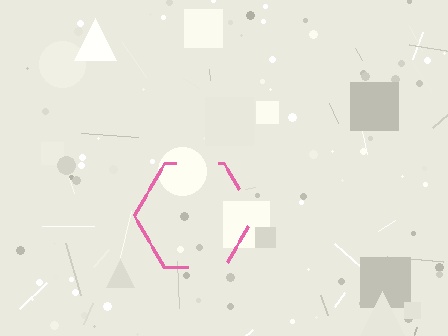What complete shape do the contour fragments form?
The contour fragments form a hexagon.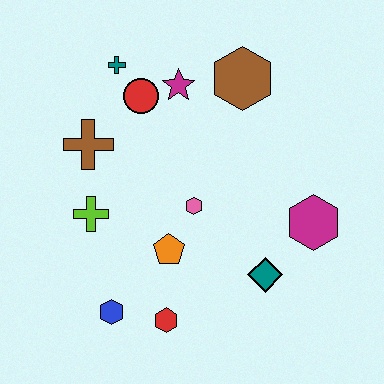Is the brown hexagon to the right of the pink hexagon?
Yes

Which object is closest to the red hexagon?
The blue hexagon is closest to the red hexagon.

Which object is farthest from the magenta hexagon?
The teal cross is farthest from the magenta hexagon.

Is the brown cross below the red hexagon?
No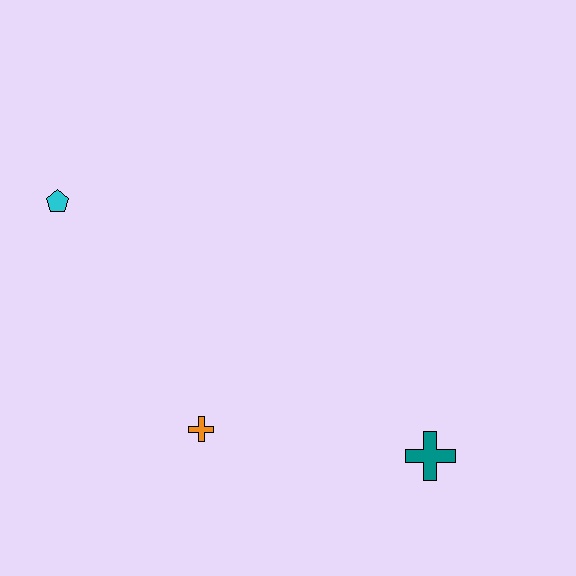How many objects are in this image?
There are 3 objects.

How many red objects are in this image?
There are no red objects.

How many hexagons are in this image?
There are no hexagons.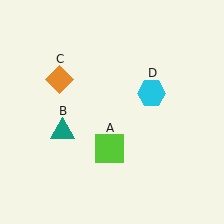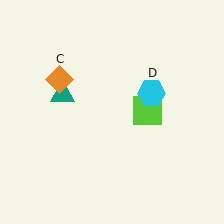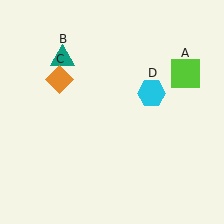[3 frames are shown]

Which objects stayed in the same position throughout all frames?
Orange diamond (object C) and cyan hexagon (object D) remained stationary.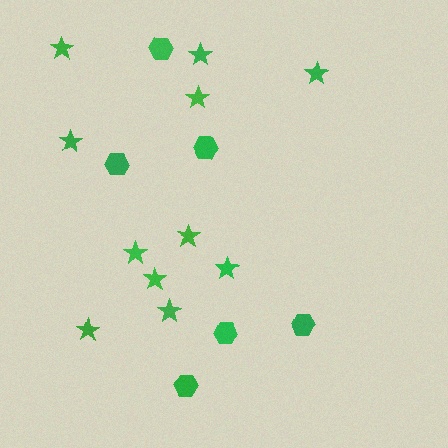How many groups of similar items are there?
There are 2 groups: one group of stars (11) and one group of hexagons (6).